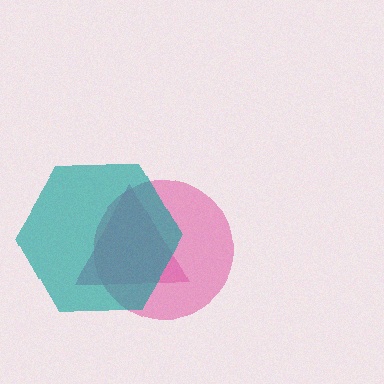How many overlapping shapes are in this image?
There are 3 overlapping shapes in the image.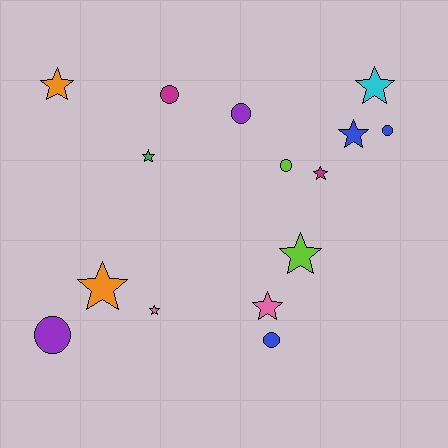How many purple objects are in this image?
There are 2 purple objects.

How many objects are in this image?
There are 15 objects.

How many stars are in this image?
There are 9 stars.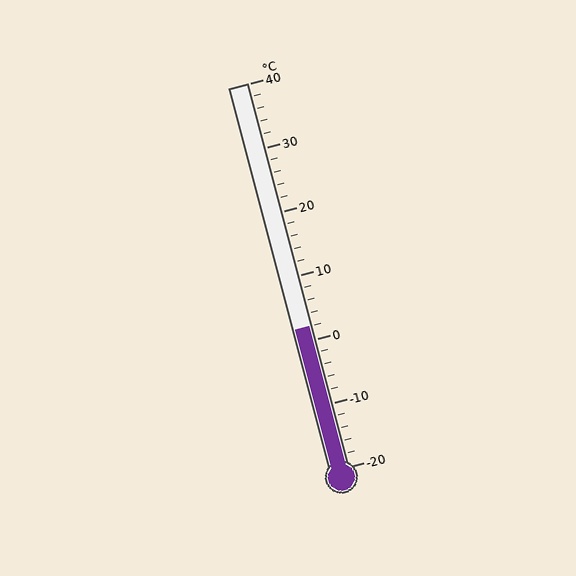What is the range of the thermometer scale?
The thermometer scale ranges from -20°C to 40°C.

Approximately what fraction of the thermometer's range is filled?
The thermometer is filled to approximately 35% of its range.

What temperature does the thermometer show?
The thermometer shows approximately 2°C.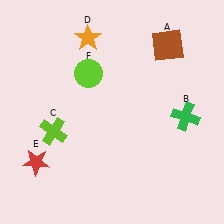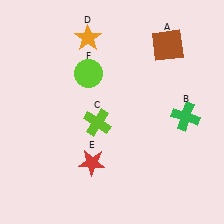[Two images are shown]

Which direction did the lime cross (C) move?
The lime cross (C) moved right.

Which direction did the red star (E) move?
The red star (E) moved right.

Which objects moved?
The objects that moved are: the lime cross (C), the red star (E).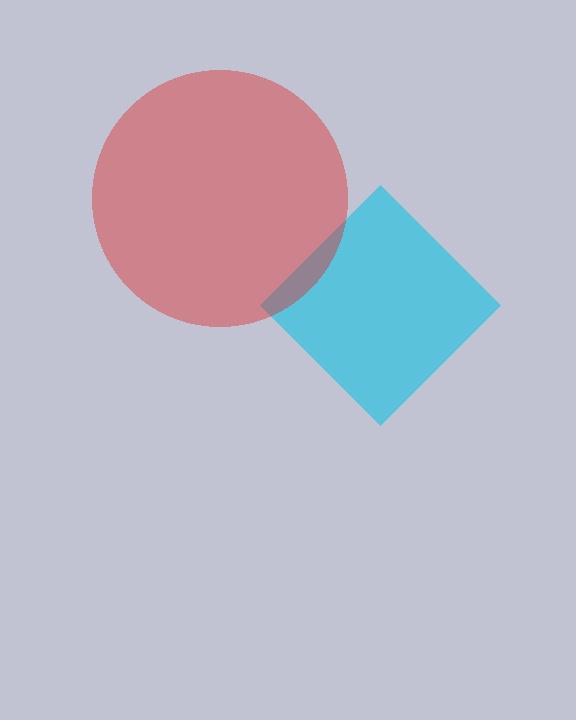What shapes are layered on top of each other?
The layered shapes are: a cyan diamond, a red circle.